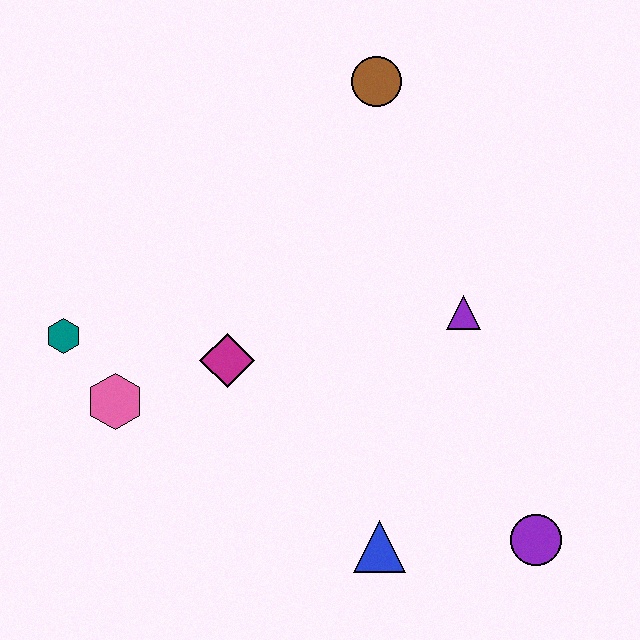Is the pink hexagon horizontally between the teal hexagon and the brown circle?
Yes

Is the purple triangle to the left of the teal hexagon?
No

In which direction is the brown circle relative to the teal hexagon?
The brown circle is to the right of the teal hexagon.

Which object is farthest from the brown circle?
The purple circle is farthest from the brown circle.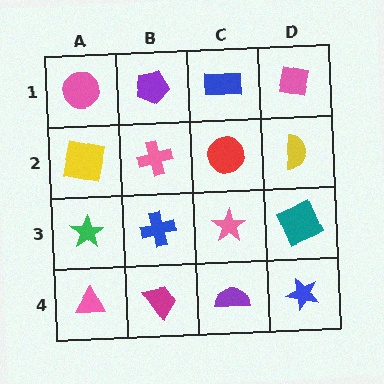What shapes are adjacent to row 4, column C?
A pink star (row 3, column C), a magenta trapezoid (row 4, column B), a blue star (row 4, column D).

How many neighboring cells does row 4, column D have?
2.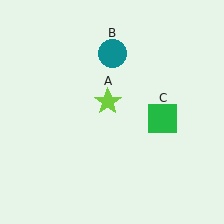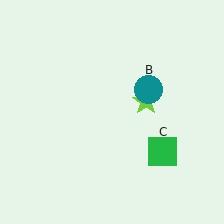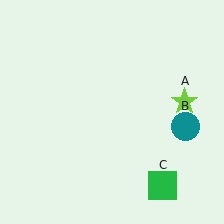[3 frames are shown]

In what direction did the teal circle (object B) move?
The teal circle (object B) moved down and to the right.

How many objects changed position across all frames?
3 objects changed position: lime star (object A), teal circle (object B), green square (object C).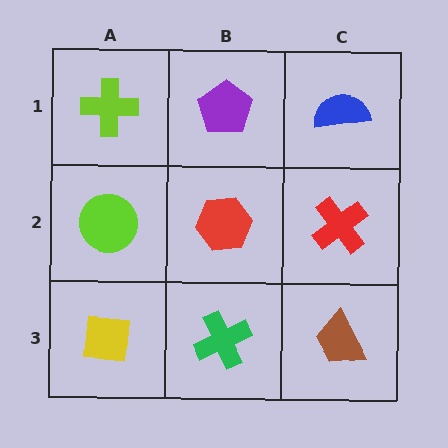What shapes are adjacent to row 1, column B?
A red hexagon (row 2, column B), a lime cross (row 1, column A), a blue semicircle (row 1, column C).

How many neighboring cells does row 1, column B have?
3.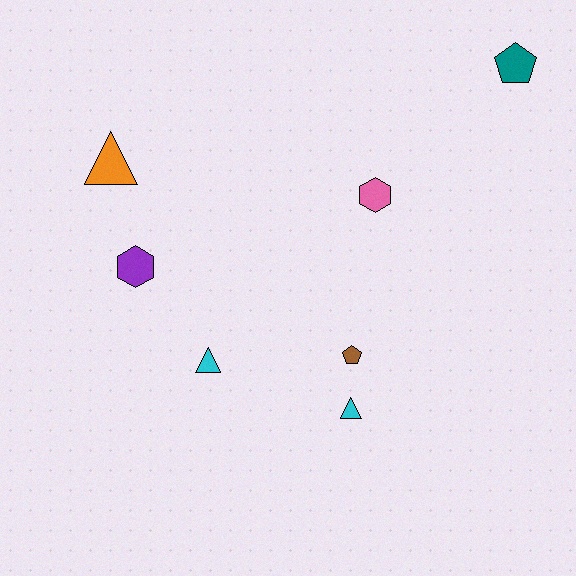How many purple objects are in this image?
There is 1 purple object.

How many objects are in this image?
There are 7 objects.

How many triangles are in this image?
There are 3 triangles.